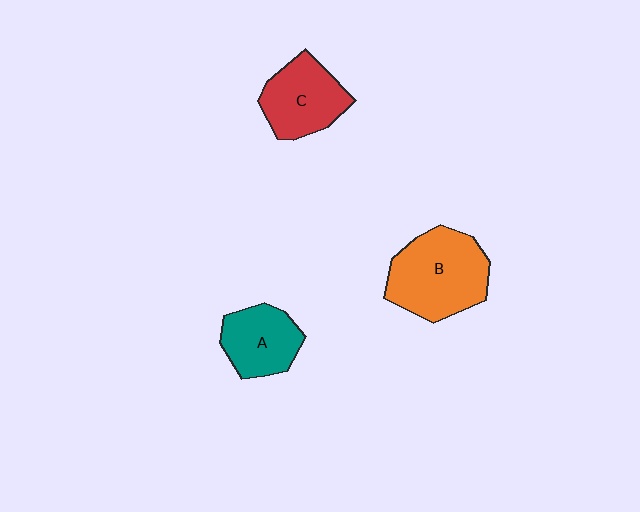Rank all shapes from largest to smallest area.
From largest to smallest: B (orange), C (red), A (teal).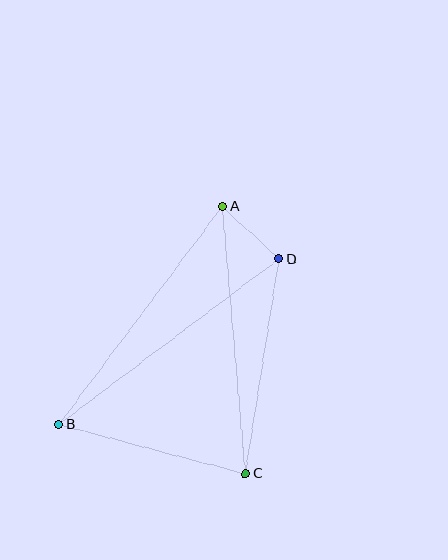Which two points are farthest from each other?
Points B and D are farthest from each other.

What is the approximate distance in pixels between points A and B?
The distance between A and B is approximately 273 pixels.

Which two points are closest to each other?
Points A and D are closest to each other.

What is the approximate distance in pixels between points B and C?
The distance between B and C is approximately 193 pixels.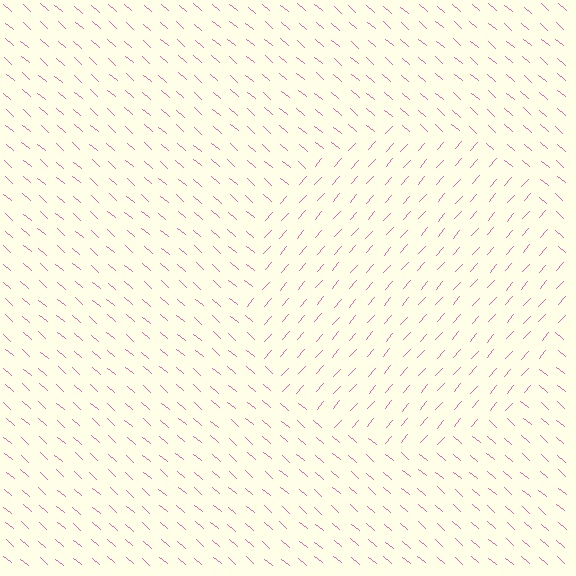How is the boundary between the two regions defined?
The boundary is defined purely by a change in line orientation (approximately 89 degrees difference). All lines are the same color and thickness.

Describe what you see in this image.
The image is filled with small pink line segments. A circle region in the image has lines oriented differently from the surrounding lines, creating a visible texture boundary.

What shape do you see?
I see a circle.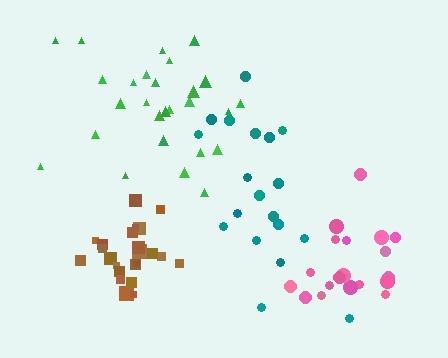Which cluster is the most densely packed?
Brown.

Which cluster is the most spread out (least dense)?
Teal.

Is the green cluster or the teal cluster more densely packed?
Green.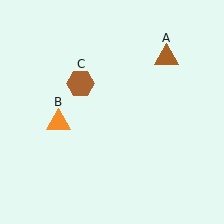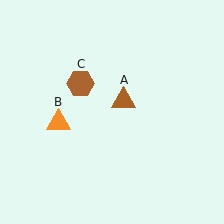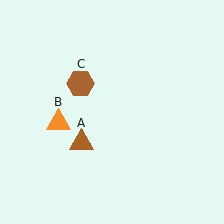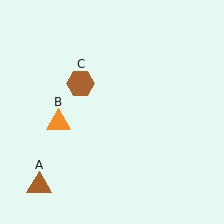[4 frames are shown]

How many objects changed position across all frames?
1 object changed position: brown triangle (object A).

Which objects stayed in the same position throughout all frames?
Orange triangle (object B) and brown hexagon (object C) remained stationary.